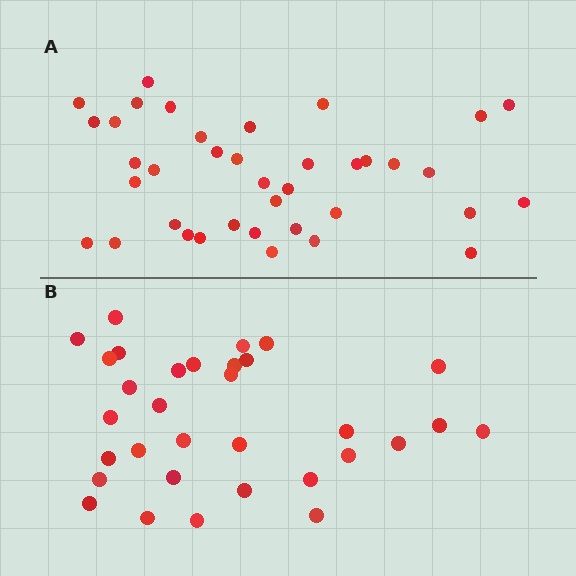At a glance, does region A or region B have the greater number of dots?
Region A (the top region) has more dots.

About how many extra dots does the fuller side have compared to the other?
Region A has about 6 more dots than region B.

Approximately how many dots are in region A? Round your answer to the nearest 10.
About 40 dots. (The exact count is 38, which rounds to 40.)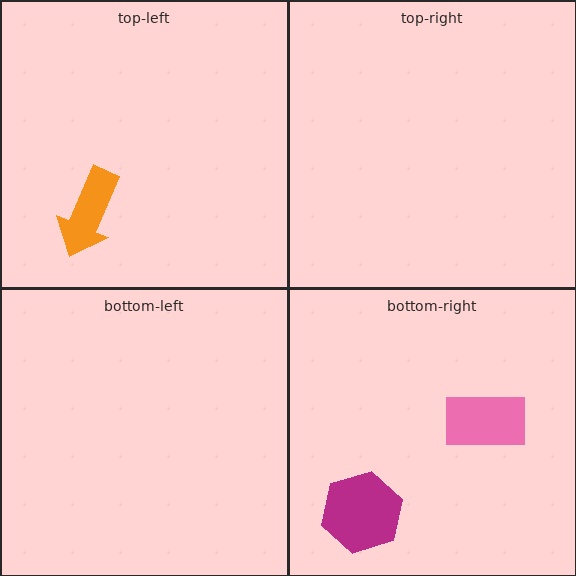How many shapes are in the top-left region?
1.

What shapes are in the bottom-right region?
The pink rectangle, the magenta hexagon.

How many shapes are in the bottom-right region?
2.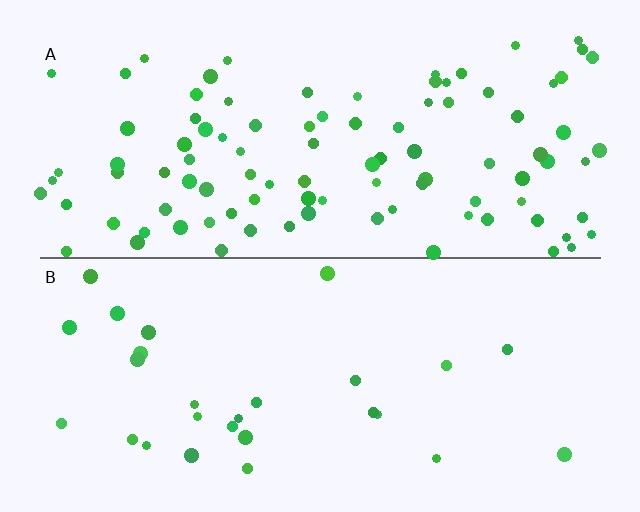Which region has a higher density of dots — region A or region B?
A (the top).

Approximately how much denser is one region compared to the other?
Approximately 3.5× — region A over region B.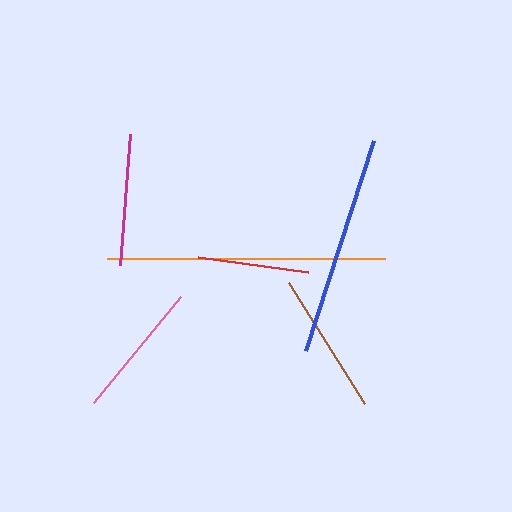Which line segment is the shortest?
The red line is the shortest at approximately 111 pixels.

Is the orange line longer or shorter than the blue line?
The orange line is longer than the blue line.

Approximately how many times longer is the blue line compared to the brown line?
The blue line is approximately 1.5 times the length of the brown line.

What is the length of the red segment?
The red segment is approximately 111 pixels long.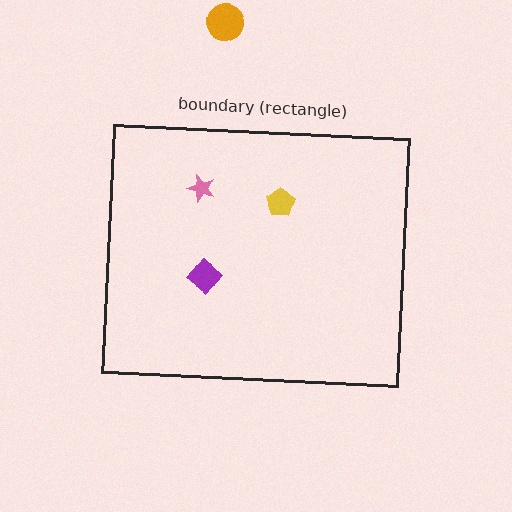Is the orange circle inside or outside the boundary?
Outside.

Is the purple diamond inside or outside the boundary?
Inside.